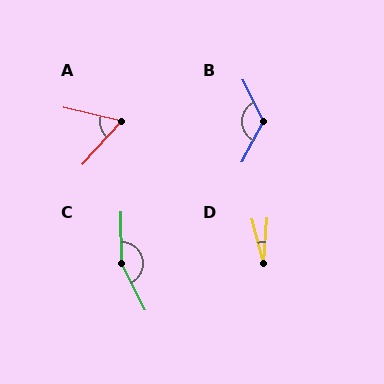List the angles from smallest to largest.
D (19°), A (61°), B (126°), C (153°).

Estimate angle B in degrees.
Approximately 126 degrees.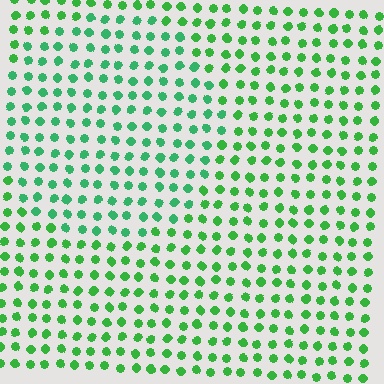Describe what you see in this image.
The image is filled with small green elements in a uniform arrangement. A circle-shaped region is visible where the elements are tinted to a slightly different hue, forming a subtle color boundary.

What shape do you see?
I see a circle.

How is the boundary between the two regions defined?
The boundary is defined purely by a slight shift in hue (about 21 degrees). Spacing, size, and orientation are identical on both sides.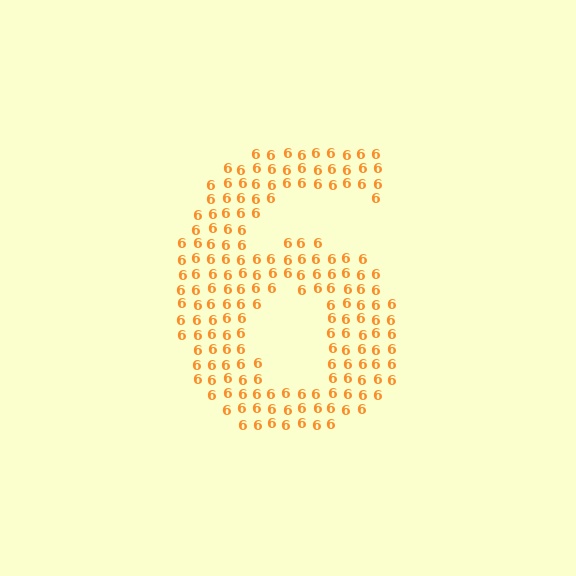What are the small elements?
The small elements are digit 6's.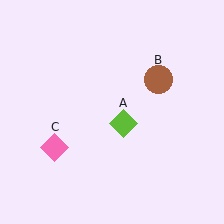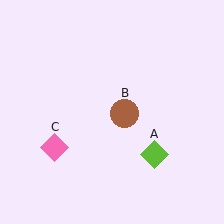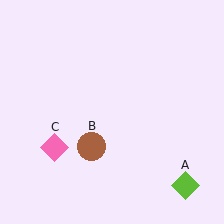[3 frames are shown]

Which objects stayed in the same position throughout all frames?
Pink diamond (object C) remained stationary.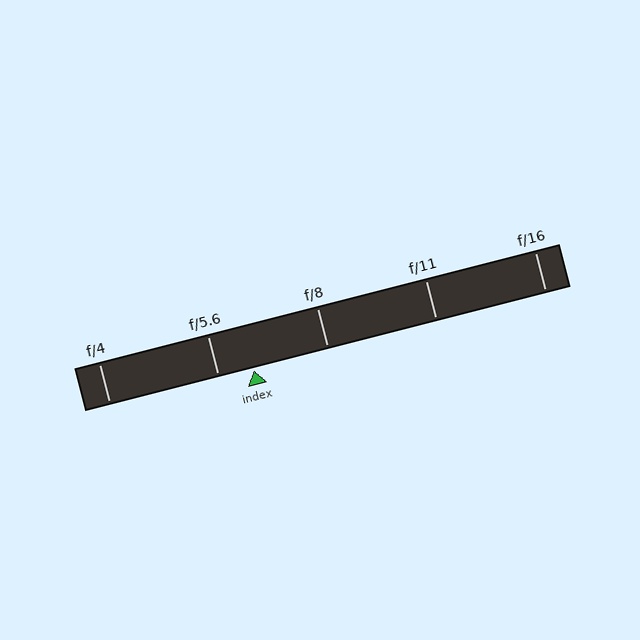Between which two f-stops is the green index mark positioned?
The index mark is between f/5.6 and f/8.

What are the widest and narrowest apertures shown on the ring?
The widest aperture shown is f/4 and the narrowest is f/16.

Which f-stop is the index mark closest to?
The index mark is closest to f/5.6.